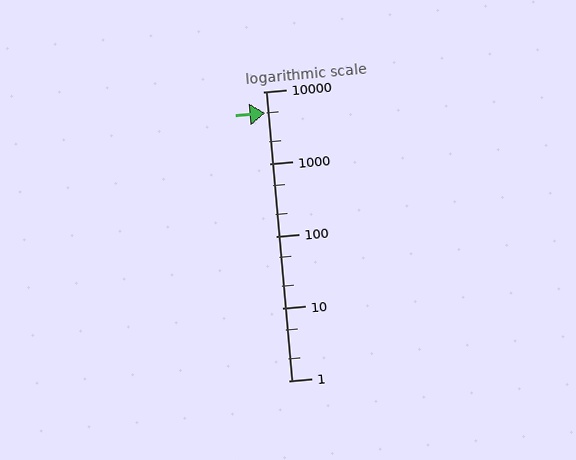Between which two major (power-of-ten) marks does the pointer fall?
The pointer is between 1000 and 10000.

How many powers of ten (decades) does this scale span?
The scale spans 4 decades, from 1 to 10000.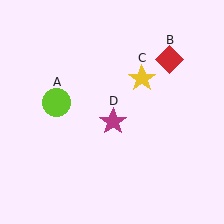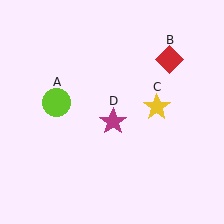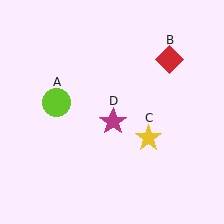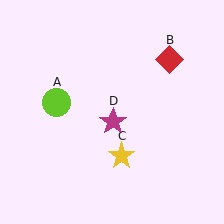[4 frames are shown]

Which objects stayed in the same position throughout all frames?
Lime circle (object A) and red diamond (object B) and magenta star (object D) remained stationary.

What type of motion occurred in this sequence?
The yellow star (object C) rotated clockwise around the center of the scene.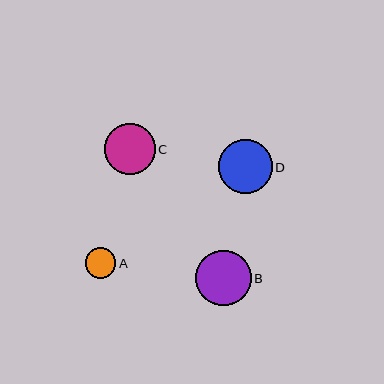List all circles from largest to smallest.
From largest to smallest: B, D, C, A.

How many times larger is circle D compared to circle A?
Circle D is approximately 1.7 times the size of circle A.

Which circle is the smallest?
Circle A is the smallest with a size of approximately 31 pixels.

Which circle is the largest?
Circle B is the largest with a size of approximately 55 pixels.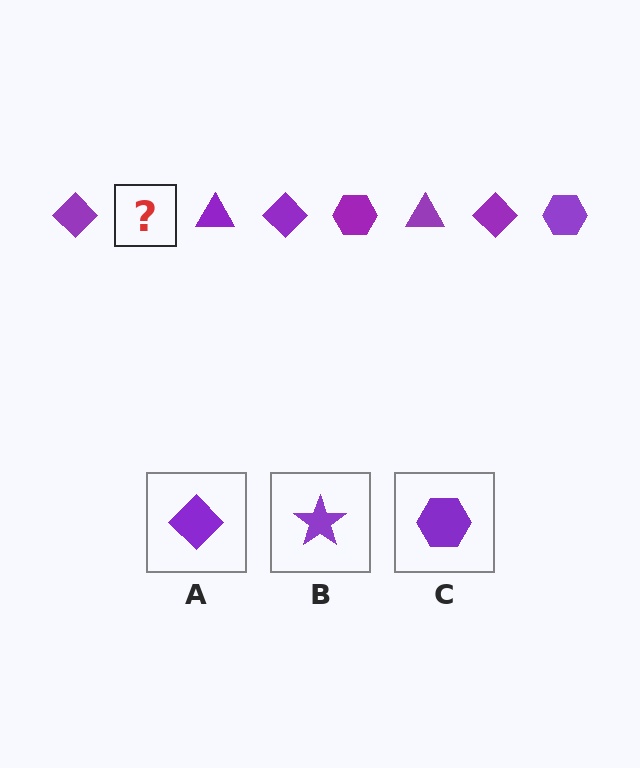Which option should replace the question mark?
Option C.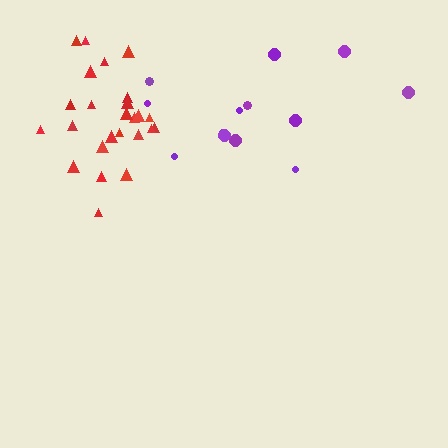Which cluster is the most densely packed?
Red.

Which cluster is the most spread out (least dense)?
Purple.